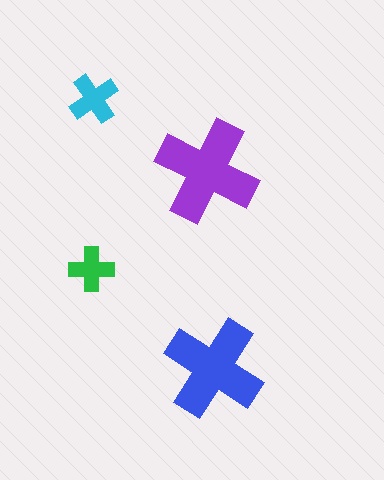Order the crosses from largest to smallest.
the purple one, the blue one, the cyan one, the green one.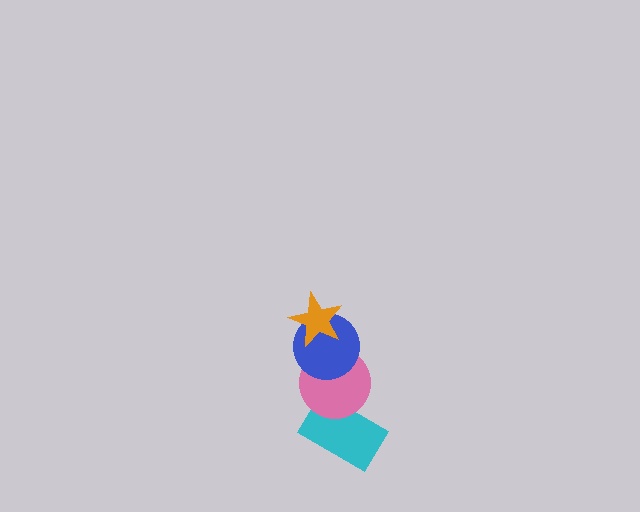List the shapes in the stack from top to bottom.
From top to bottom: the orange star, the blue circle, the pink circle, the cyan rectangle.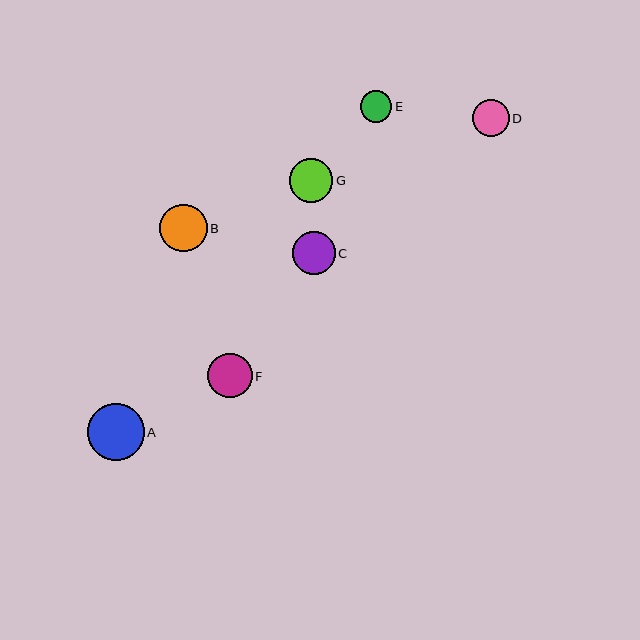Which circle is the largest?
Circle A is the largest with a size of approximately 57 pixels.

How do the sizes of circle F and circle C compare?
Circle F and circle C are approximately the same size.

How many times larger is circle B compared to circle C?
Circle B is approximately 1.1 times the size of circle C.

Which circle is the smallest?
Circle E is the smallest with a size of approximately 32 pixels.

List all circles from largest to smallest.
From largest to smallest: A, B, F, G, C, D, E.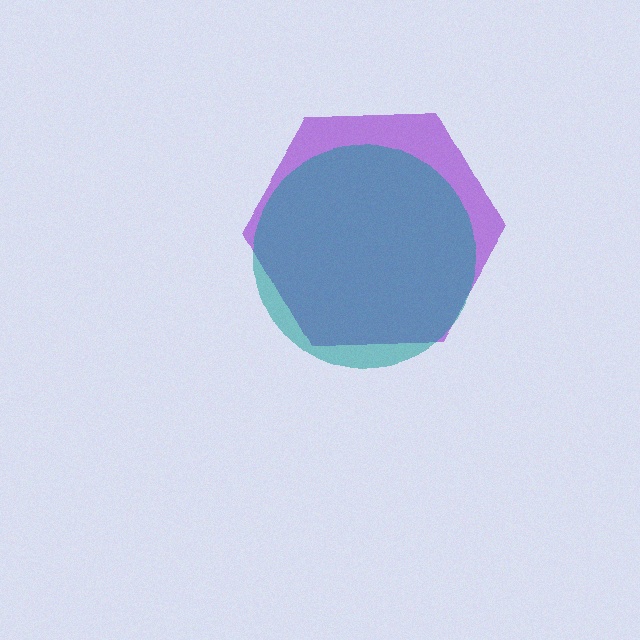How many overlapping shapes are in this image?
There are 2 overlapping shapes in the image.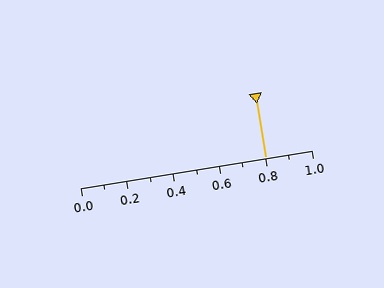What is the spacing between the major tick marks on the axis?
The major ticks are spaced 0.2 apart.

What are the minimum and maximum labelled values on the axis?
The axis runs from 0.0 to 1.0.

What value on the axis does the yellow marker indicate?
The marker indicates approximately 0.8.